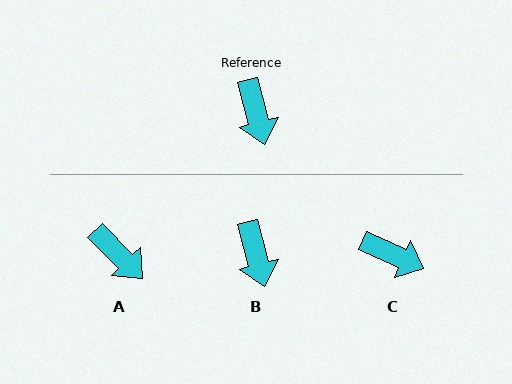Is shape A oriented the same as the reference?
No, it is off by about 30 degrees.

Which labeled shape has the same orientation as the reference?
B.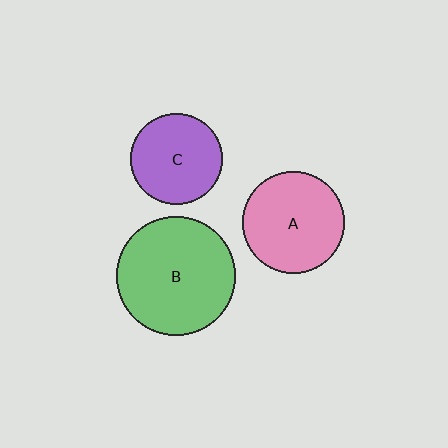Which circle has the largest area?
Circle B (green).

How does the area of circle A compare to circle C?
Approximately 1.2 times.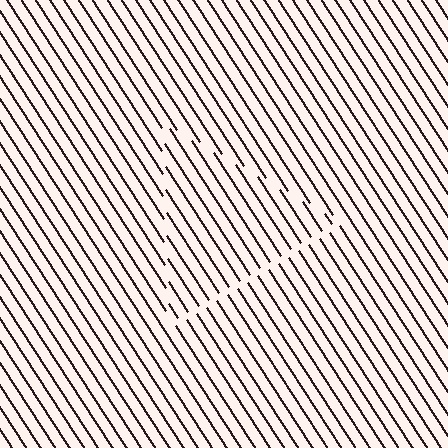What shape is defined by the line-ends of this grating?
An illusory triangle. The interior of the shape contains the same grating, shifted by half a period — the contour is defined by the phase discontinuity where line-ends from the inner and outer gratings abut.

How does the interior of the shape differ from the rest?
The interior of the shape contains the same grating, shifted by half a period — the contour is defined by the phase discontinuity where line-ends from the inner and outer gratings abut.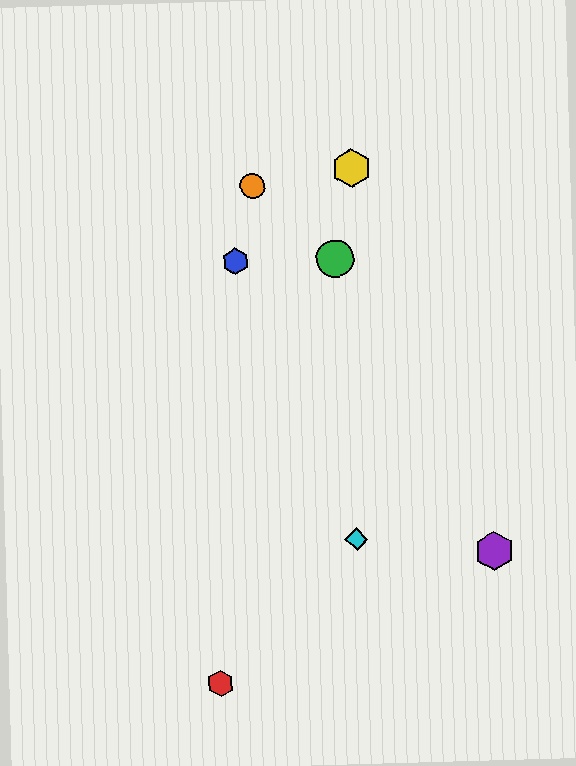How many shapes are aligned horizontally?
2 shapes (the blue hexagon, the green circle) are aligned horizontally.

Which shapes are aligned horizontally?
The blue hexagon, the green circle are aligned horizontally.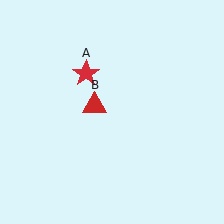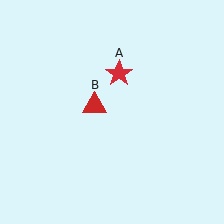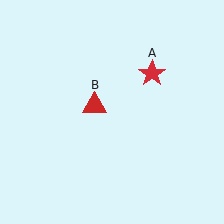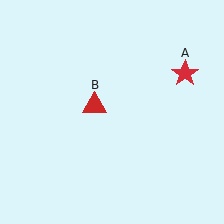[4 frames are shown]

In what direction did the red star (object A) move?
The red star (object A) moved right.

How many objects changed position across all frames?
1 object changed position: red star (object A).